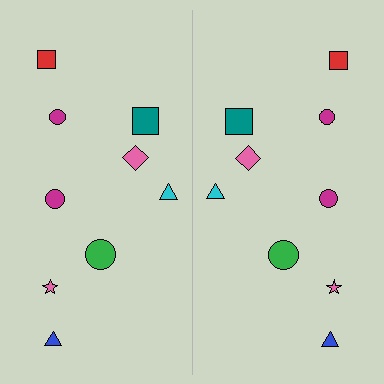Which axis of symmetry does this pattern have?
The pattern has a vertical axis of symmetry running through the center of the image.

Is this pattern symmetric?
Yes, this pattern has bilateral (reflection) symmetry.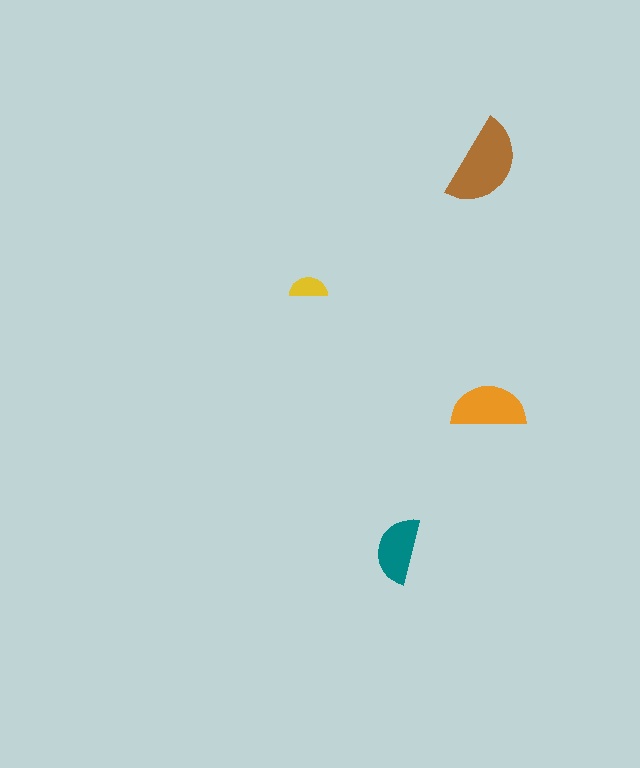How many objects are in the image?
There are 4 objects in the image.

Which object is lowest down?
The teal semicircle is bottommost.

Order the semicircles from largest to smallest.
the brown one, the orange one, the teal one, the yellow one.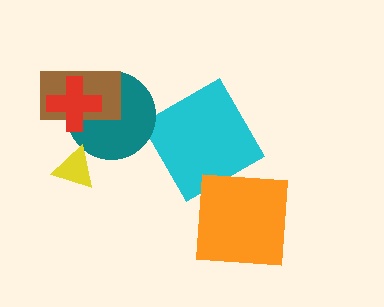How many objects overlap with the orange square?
0 objects overlap with the orange square.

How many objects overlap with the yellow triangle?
0 objects overlap with the yellow triangle.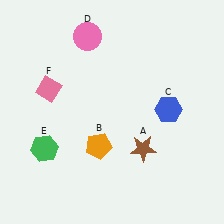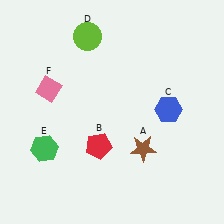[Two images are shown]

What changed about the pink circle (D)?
In Image 1, D is pink. In Image 2, it changed to lime.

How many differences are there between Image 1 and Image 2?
There are 2 differences between the two images.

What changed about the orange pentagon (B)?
In Image 1, B is orange. In Image 2, it changed to red.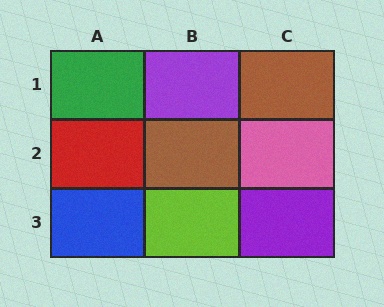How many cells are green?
1 cell is green.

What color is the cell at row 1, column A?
Green.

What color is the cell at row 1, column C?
Brown.